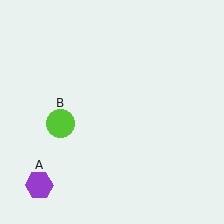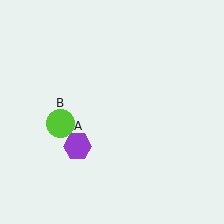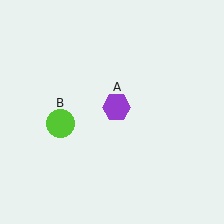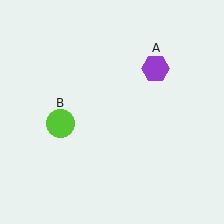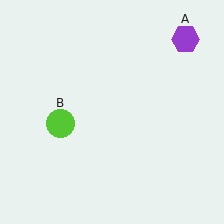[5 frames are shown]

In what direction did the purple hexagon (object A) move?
The purple hexagon (object A) moved up and to the right.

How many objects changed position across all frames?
1 object changed position: purple hexagon (object A).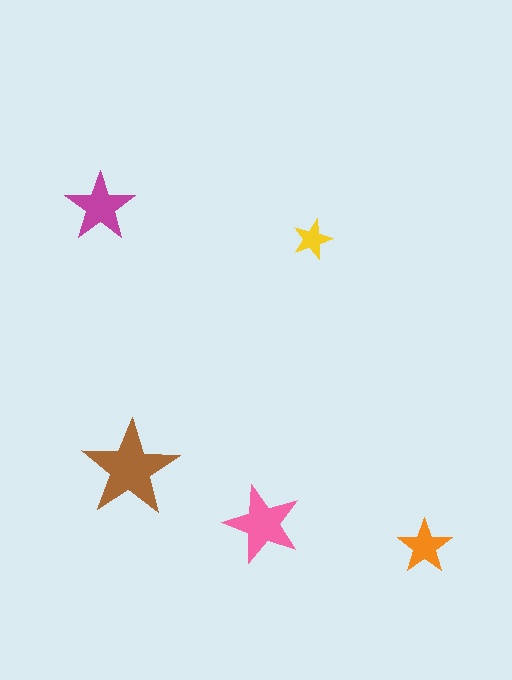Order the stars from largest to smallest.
the brown one, the pink one, the magenta one, the orange one, the yellow one.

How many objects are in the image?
There are 5 objects in the image.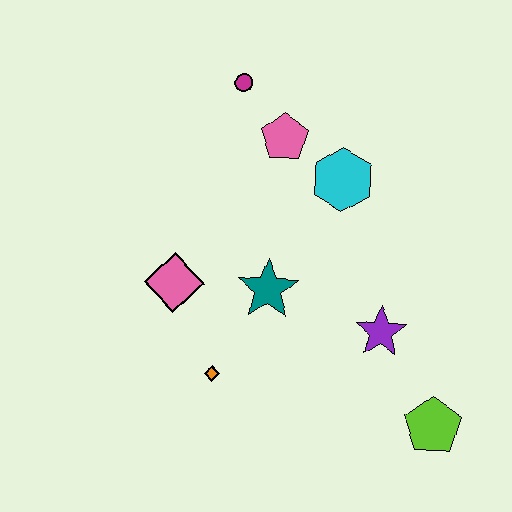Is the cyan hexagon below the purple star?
No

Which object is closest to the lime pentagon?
The purple star is closest to the lime pentagon.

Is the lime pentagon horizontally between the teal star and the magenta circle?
No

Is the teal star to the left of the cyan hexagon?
Yes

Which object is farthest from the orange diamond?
The magenta circle is farthest from the orange diamond.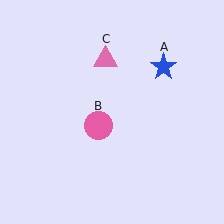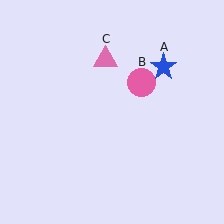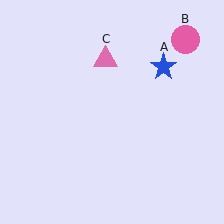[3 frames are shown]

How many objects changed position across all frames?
1 object changed position: pink circle (object B).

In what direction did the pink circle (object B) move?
The pink circle (object B) moved up and to the right.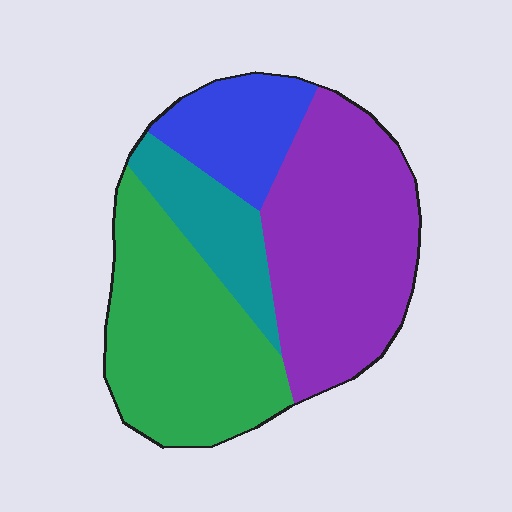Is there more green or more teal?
Green.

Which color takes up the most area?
Purple, at roughly 40%.